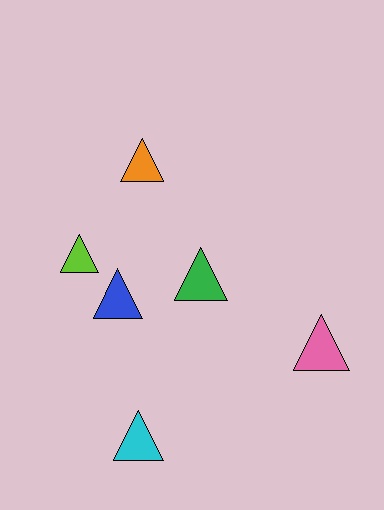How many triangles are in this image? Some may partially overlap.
There are 6 triangles.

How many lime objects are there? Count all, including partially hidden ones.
There is 1 lime object.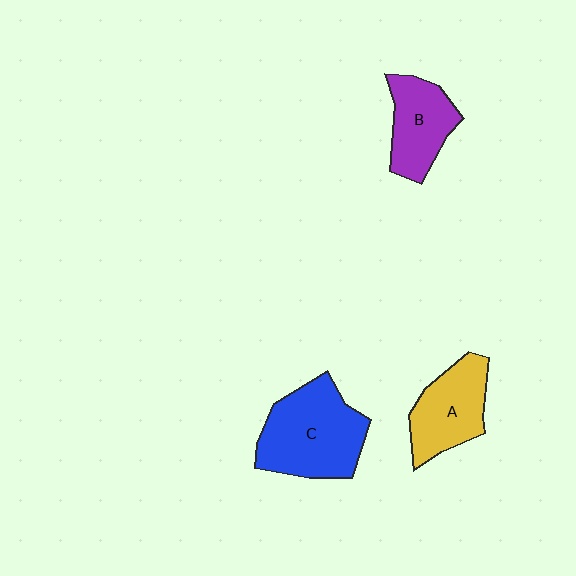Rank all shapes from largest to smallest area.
From largest to smallest: C (blue), A (yellow), B (purple).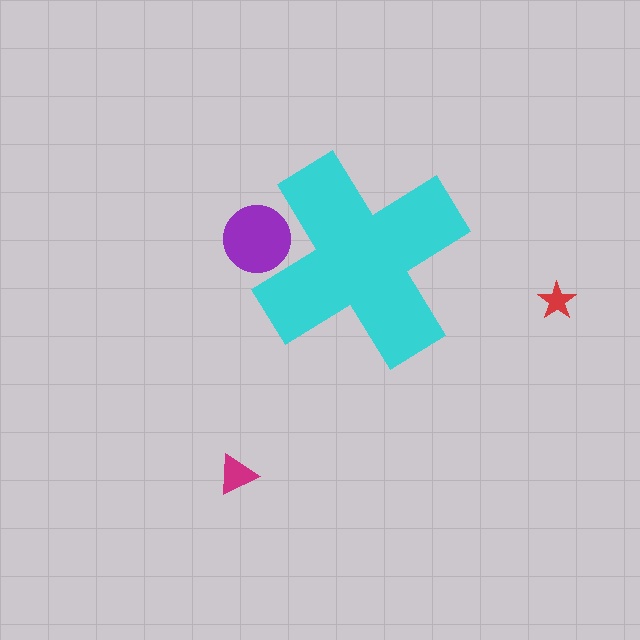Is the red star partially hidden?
No, the red star is fully visible.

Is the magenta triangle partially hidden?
No, the magenta triangle is fully visible.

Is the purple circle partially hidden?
Yes, the purple circle is partially hidden behind the cyan cross.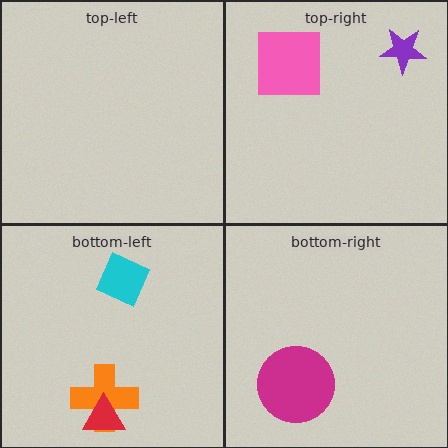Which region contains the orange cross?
The bottom-left region.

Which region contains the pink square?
The top-right region.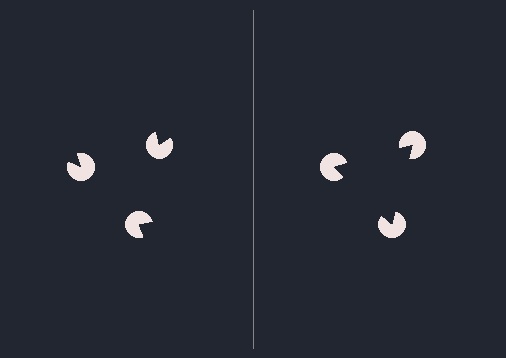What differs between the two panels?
The pac-man discs are positioned identically on both sides; only the wedge orientations differ. On the right they align to a triangle; on the left they are misaligned.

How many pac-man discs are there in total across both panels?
6 — 3 on each side.